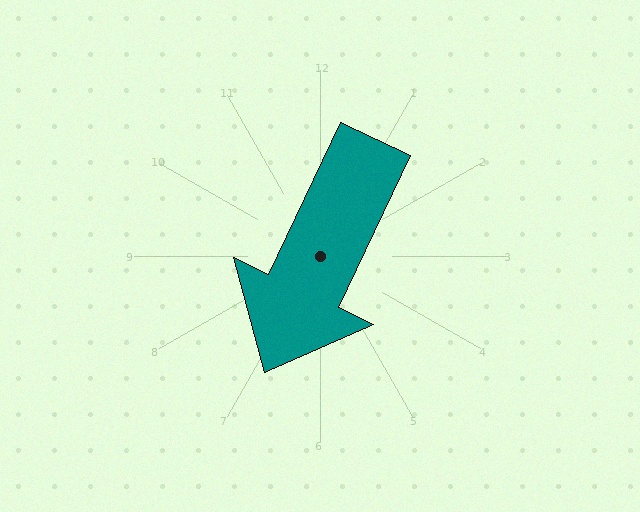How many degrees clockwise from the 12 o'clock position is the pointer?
Approximately 206 degrees.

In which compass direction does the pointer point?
Southwest.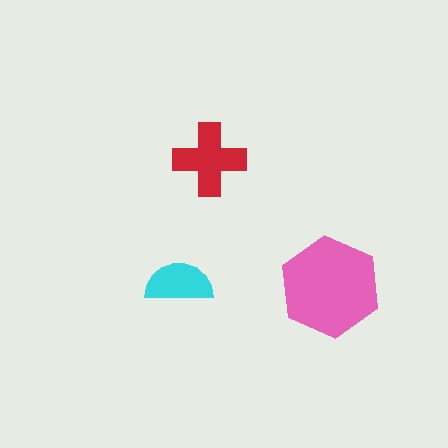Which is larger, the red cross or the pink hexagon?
The pink hexagon.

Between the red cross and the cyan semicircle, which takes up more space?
The red cross.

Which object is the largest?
The pink hexagon.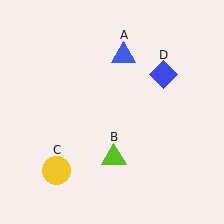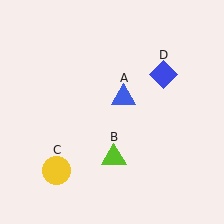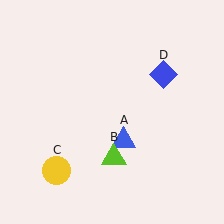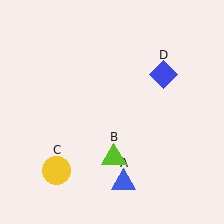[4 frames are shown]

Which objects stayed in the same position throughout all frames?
Lime triangle (object B) and yellow circle (object C) and blue diamond (object D) remained stationary.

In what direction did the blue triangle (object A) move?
The blue triangle (object A) moved down.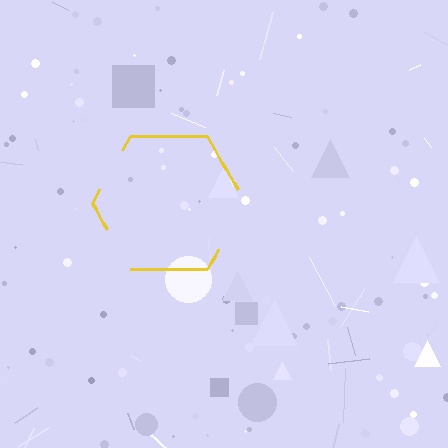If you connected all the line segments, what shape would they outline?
They would outline a hexagon.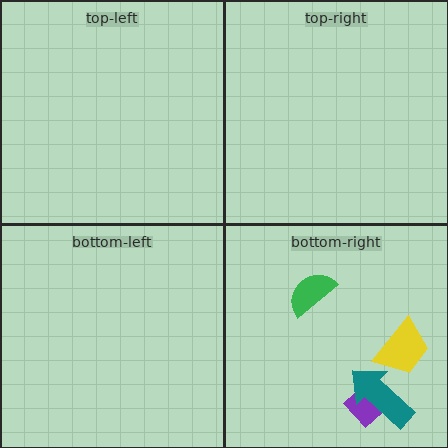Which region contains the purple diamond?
The bottom-right region.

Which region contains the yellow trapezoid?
The bottom-right region.